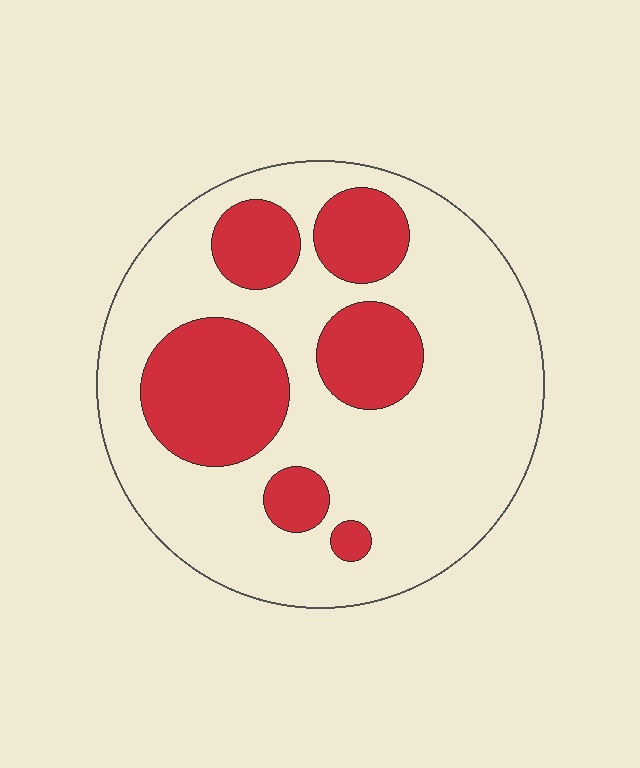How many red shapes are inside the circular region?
6.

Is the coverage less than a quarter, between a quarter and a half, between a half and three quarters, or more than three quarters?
Between a quarter and a half.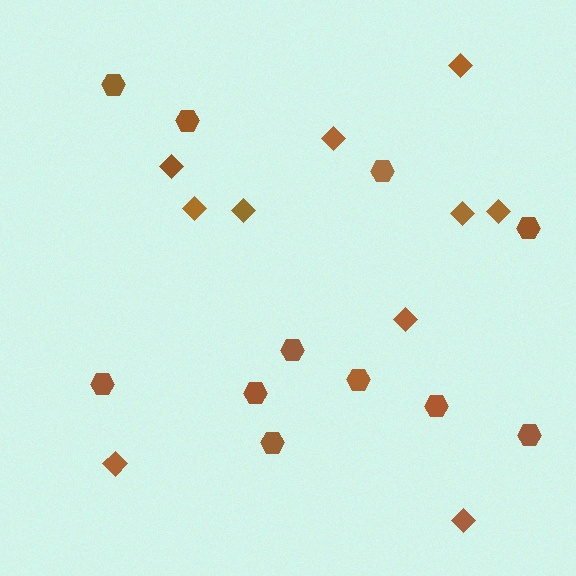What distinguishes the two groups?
There are 2 groups: one group of hexagons (11) and one group of diamonds (10).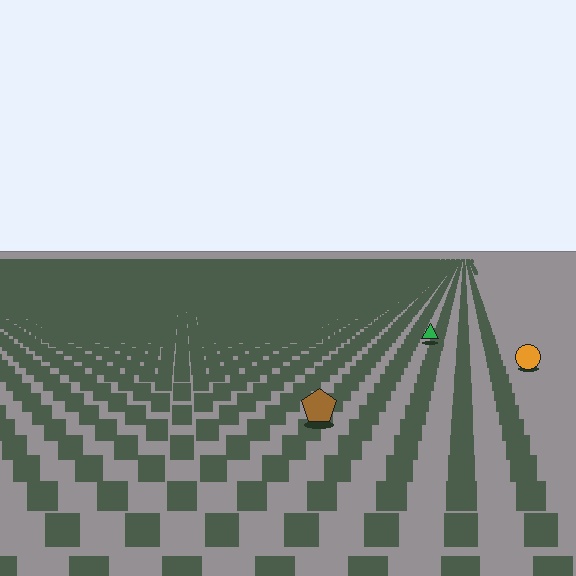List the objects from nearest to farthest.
From nearest to farthest: the brown pentagon, the orange circle, the green triangle.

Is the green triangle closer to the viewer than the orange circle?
No. The orange circle is closer — you can tell from the texture gradient: the ground texture is coarser near it.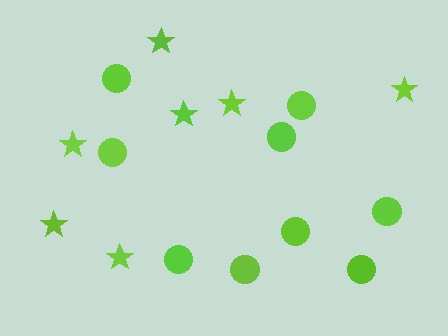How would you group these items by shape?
There are 2 groups: one group of circles (9) and one group of stars (7).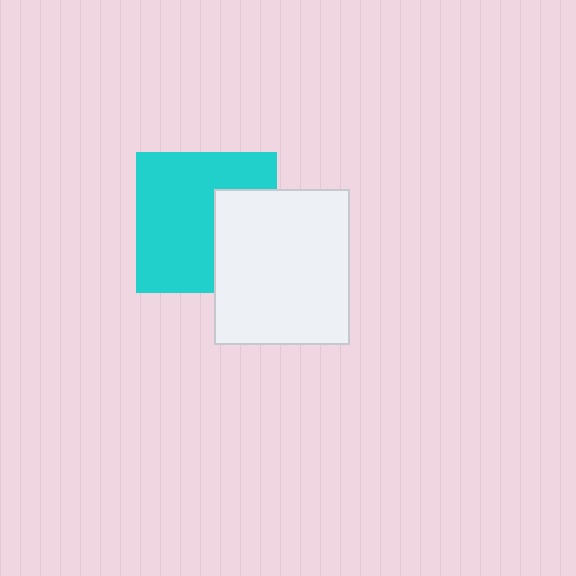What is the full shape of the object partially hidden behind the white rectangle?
The partially hidden object is a cyan square.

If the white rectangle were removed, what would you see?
You would see the complete cyan square.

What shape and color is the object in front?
The object in front is a white rectangle.